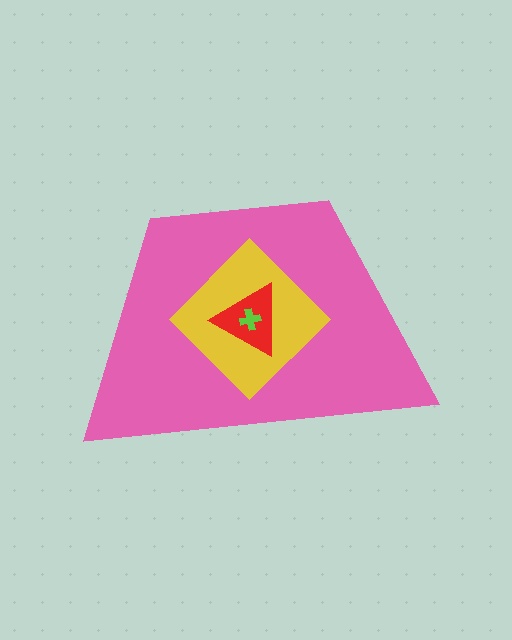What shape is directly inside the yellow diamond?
The red triangle.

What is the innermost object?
The lime cross.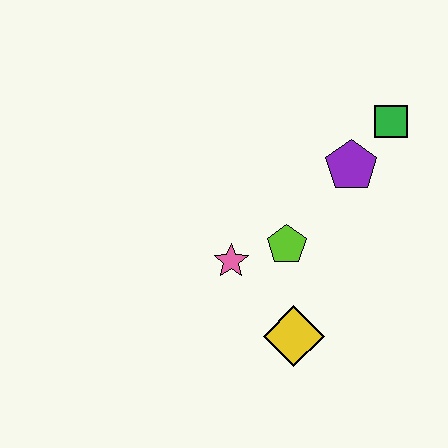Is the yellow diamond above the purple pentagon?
No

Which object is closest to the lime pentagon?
The pink star is closest to the lime pentagon.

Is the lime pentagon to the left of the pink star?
No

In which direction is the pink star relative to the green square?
The pink star is to the left of the green square.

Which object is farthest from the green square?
The yellow diamond is farthest from the green square.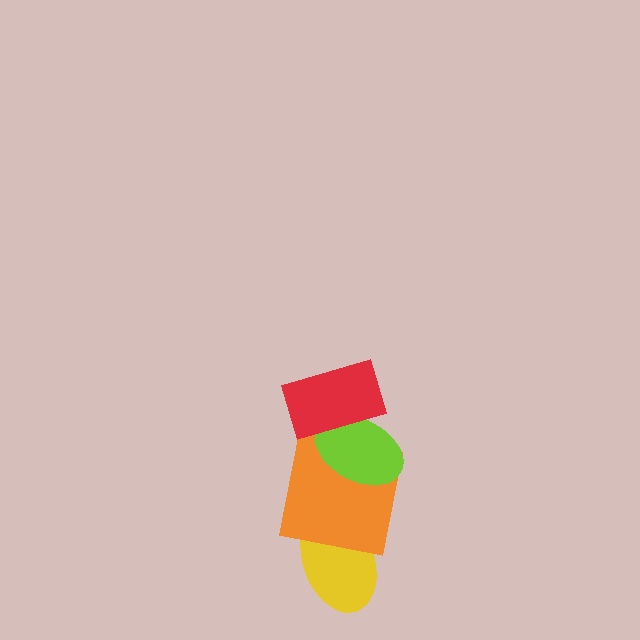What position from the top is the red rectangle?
The red rectangle is 1st from the top.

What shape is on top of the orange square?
The lime ellipse is on top of the orange square.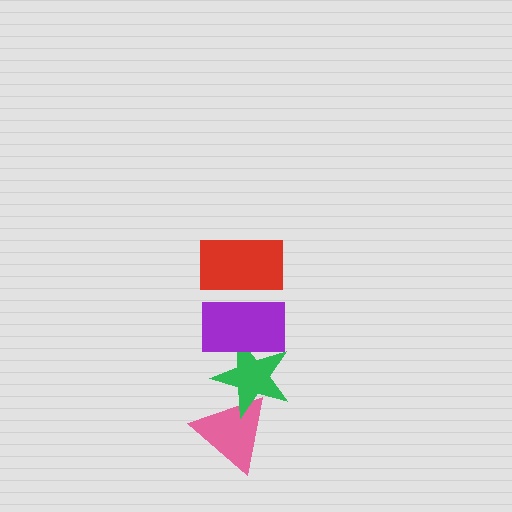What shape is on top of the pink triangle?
The green star is on top of the pink triangle.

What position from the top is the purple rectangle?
The purple rectangle is 2nd from the top.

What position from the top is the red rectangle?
The red rectangle is 1st from the top.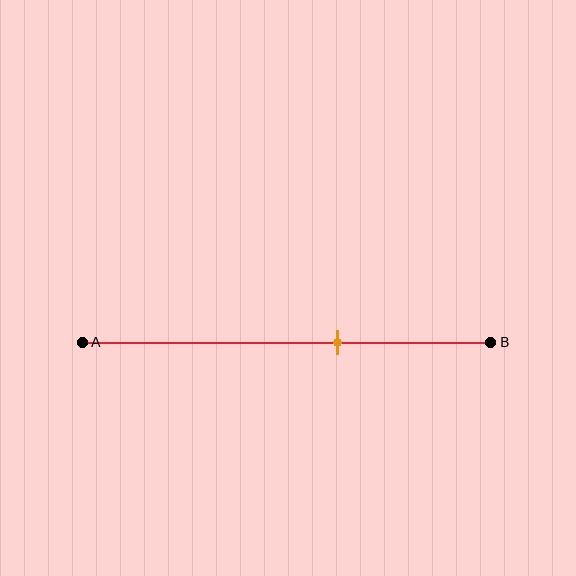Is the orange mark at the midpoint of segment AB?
No, the mark is at about 65% from A, not at the 50% midpoint.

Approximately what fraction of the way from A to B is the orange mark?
The orange mark is approximately 65% of the way from A to B.